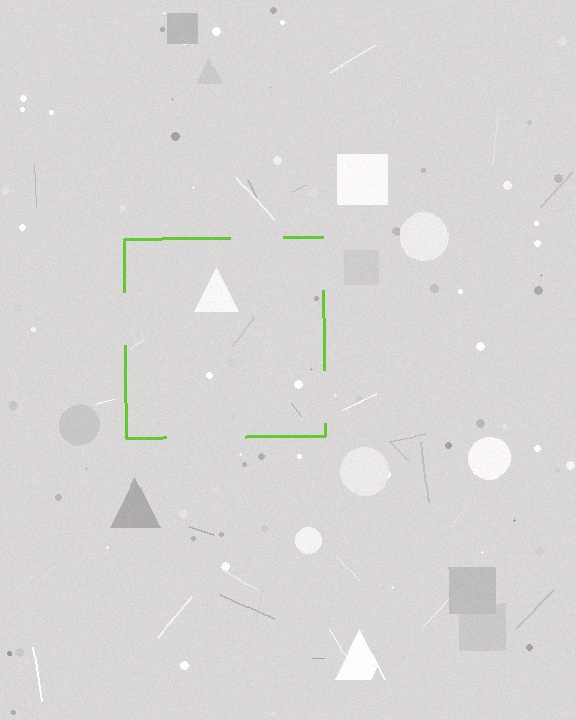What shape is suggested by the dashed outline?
The dashed outline suggests a square.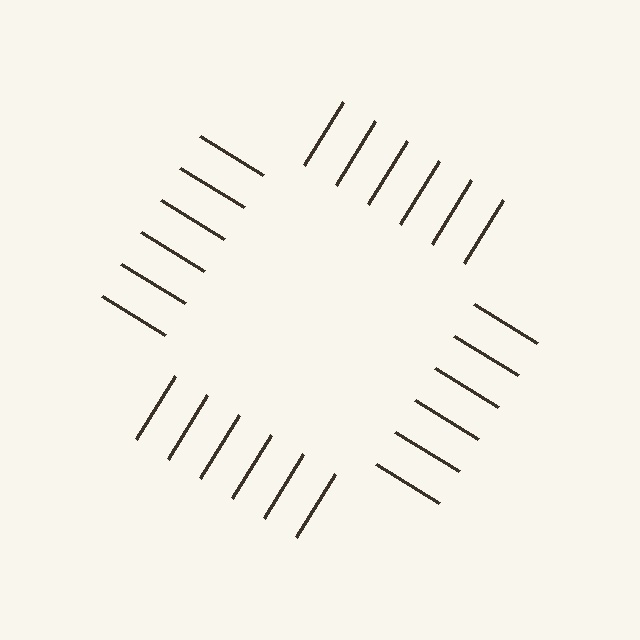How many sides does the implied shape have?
4 sides — the line-ends trace a square.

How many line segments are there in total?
24 — 6 along each of the 4 edges.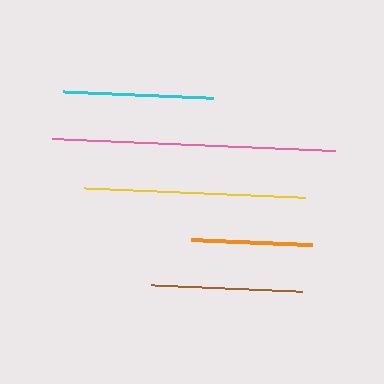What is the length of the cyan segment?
The cyan segment is approximately 150 pixels long.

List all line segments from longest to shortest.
From longest to shortest: pink, yellow, brown, cyan, orange.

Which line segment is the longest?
The pink line is the longest at approximately 283 pixels.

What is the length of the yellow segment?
The yellow segment is approximately 221 pixels long.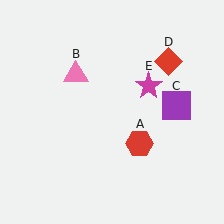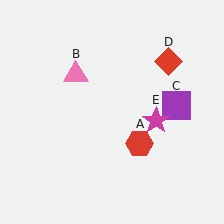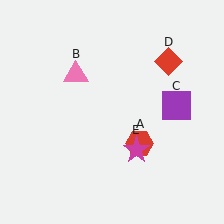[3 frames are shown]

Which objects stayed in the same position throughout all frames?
Red hexagon (object A) and pink triangle (object B) and purple square (object C) and red diamond (object D) remained stationary.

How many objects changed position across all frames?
1 object changed position: magenta star (object E).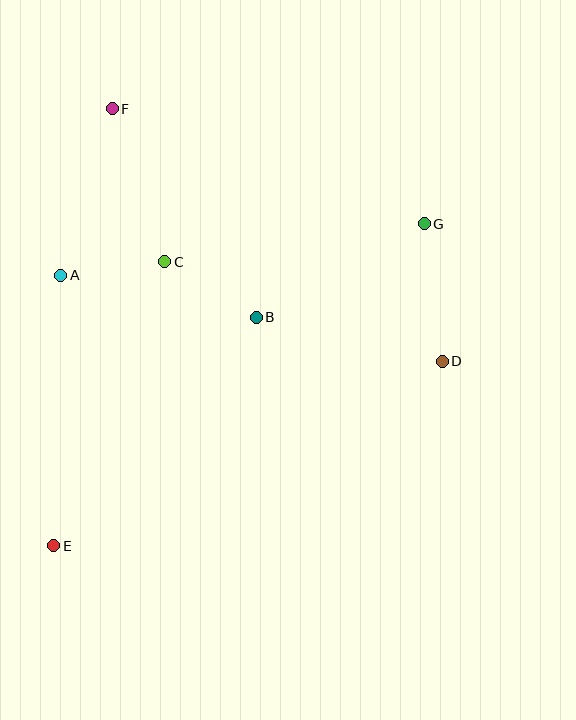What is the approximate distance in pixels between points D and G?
The distance between D and G is approximately 138 pixels.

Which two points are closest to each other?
Points A and C are closest to each other.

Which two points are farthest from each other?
Points E and G are farthest from each other.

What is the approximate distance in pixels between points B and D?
The distance between B and D is approximately 191 pixels.